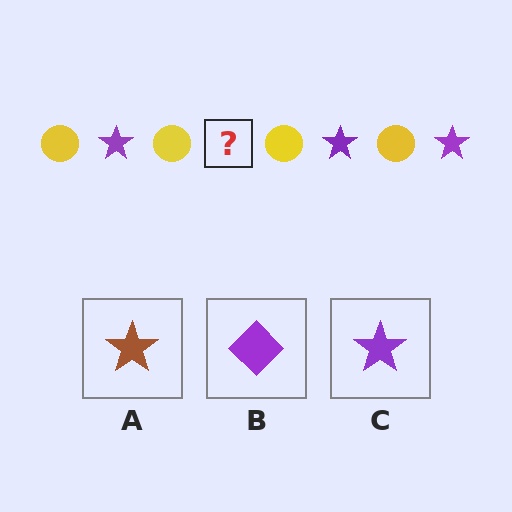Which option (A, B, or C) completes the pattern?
C.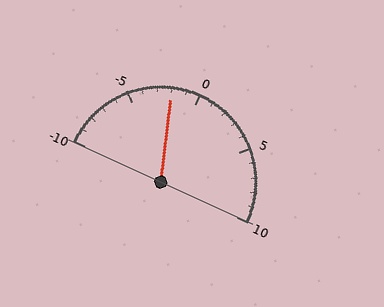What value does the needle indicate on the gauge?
The needle indicates approximately -2.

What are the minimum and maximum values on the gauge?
The gauge ranges from -10 to 10.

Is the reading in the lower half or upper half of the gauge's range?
The reading is in the lower half of the range (-10 to 10).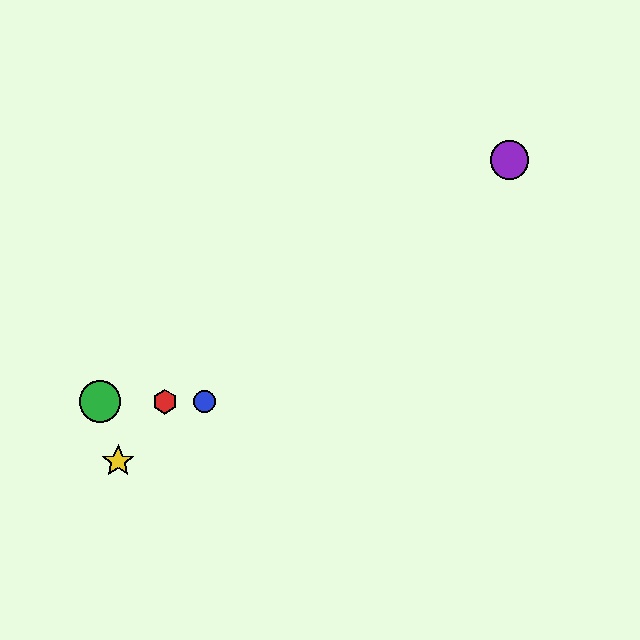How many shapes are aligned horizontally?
3 shapes (the red hexagon, the blue circle, the green circle) are aligned horizontally.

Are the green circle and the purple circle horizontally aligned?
No, the green circle is at y≈402 and the purple circle is at y≈160.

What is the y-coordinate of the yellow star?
The yellow star is at y≈462.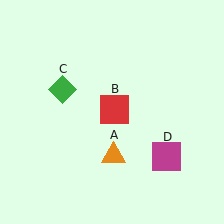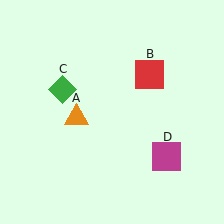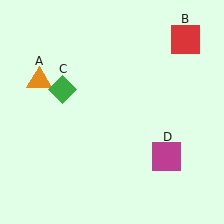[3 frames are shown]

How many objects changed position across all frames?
2 objects changed position: orange triangle (object A), red square (object B).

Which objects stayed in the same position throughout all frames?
Green diamond (object C) and magenta square (object D) remained stationary.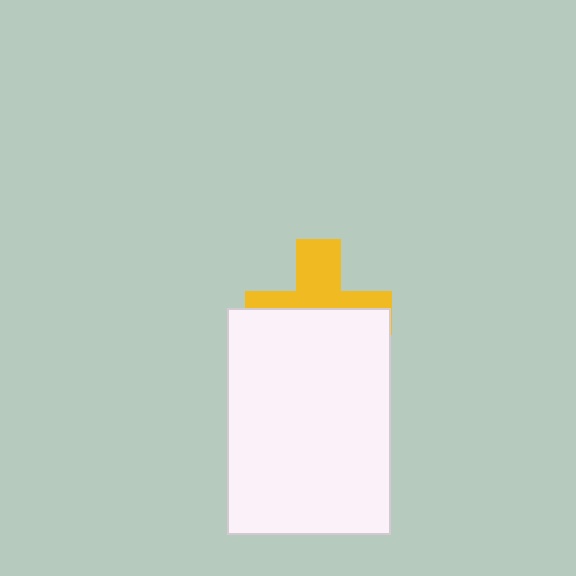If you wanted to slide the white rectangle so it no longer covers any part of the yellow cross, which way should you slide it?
Slide it down — that is the most direct way to separate the two shapes.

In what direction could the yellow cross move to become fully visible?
The yellow cross could move up. That would shift it out from behind the white rectangle entirely.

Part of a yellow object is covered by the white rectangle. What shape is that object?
It is a cross.